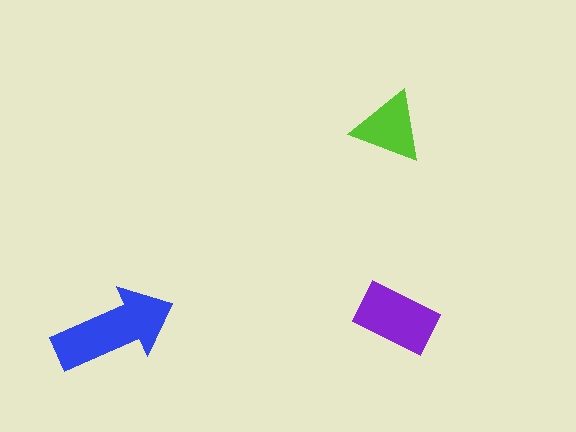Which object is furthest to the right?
The purple rectangle is rightmost.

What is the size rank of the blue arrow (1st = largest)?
1st.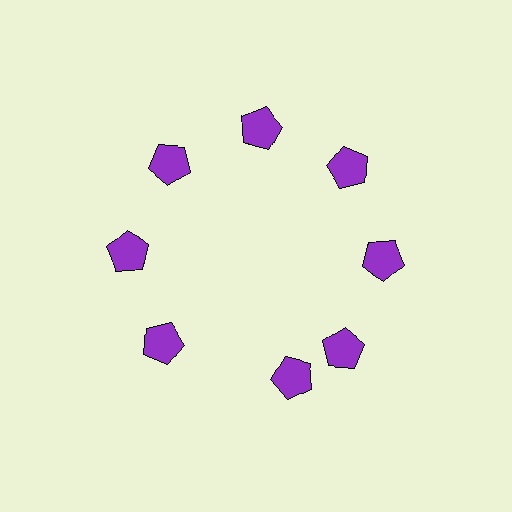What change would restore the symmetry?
The symmetry would be restored by rotating it back into even spacing with its neighbors so that all 8 pentagons sit at equal angles and equal distance from the center.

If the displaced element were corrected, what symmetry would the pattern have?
It would have 8-fold rotational symmetry — the pattern would map onto itself every 45 degrees.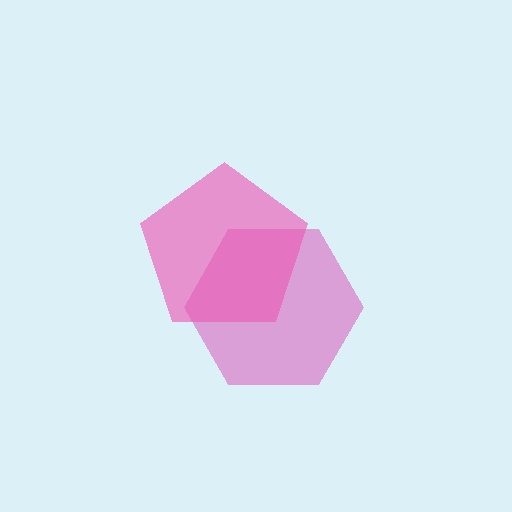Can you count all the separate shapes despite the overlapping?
Yes, there are 2 separate shapes.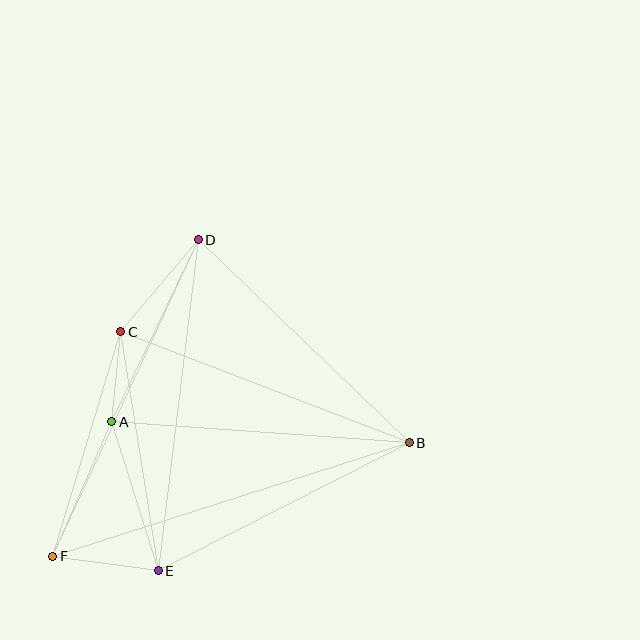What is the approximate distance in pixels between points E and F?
The distance between E and F is approximately 106 pixels.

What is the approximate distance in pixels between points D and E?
The distance between D and E is approximately 334 pixels.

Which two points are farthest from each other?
Points B and F are farthest from each other.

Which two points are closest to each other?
Points A and C are closest to each other.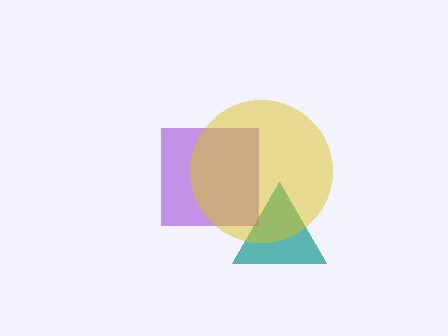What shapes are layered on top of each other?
The layered shapes are: a teal triangle, a purple square, a yellow circle.